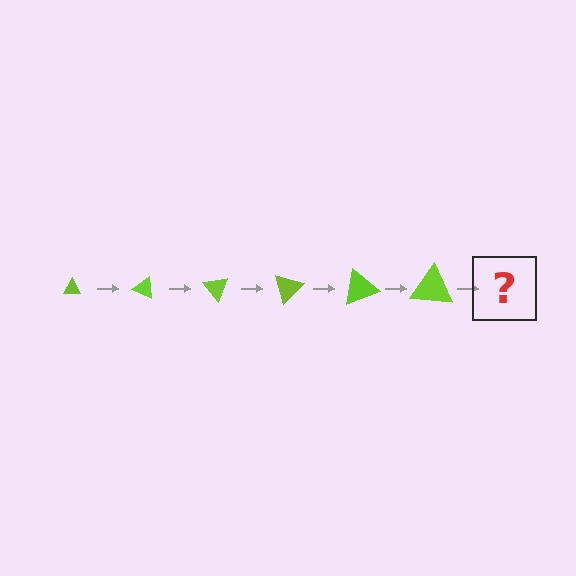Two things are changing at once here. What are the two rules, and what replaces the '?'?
The two rules are that the triangle grows larger each step and it rotates 25 degrees each step. The '?' should be a triangle, larger than the previous one and rotated 150 degrees from the start.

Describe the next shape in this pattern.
It should be a triangle, larger than the previous one and rotated 150 degrees from the start.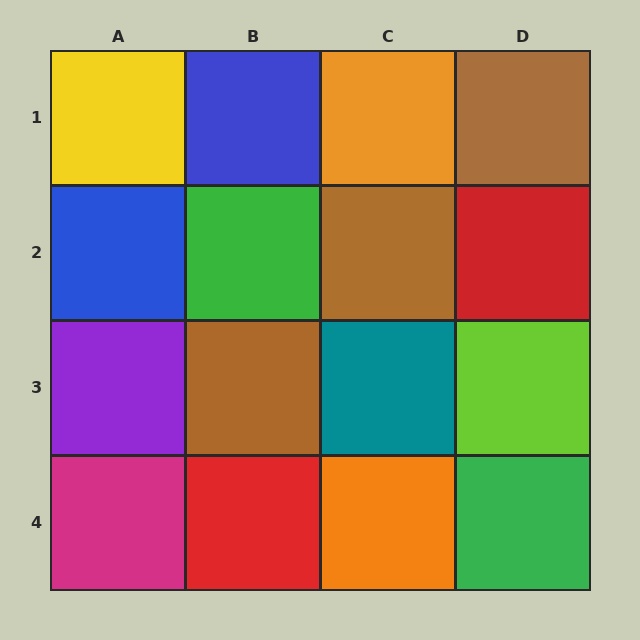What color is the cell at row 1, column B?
Blue.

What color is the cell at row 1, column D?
Brown.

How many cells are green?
2 cells are green.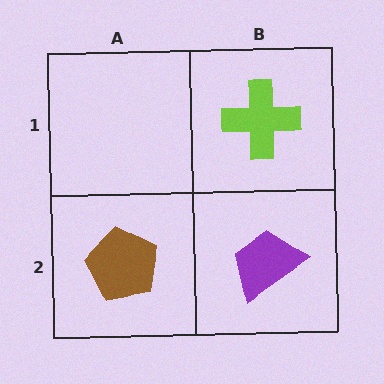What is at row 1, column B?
A lime cross.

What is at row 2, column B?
A purple trapezoid.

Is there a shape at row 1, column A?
No, that cell is empty.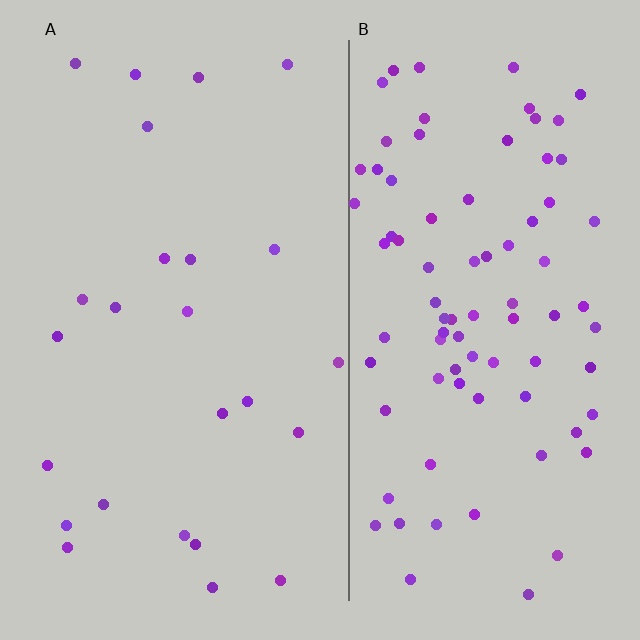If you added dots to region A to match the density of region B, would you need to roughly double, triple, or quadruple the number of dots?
Approximately triple.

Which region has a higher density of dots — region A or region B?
B (the right).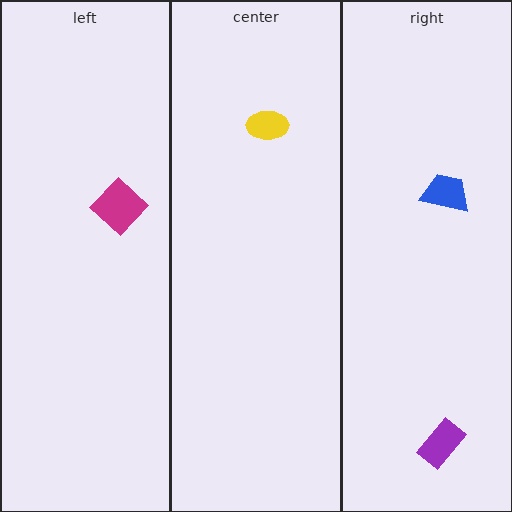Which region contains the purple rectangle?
The right region.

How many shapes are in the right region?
2.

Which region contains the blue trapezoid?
The right region.